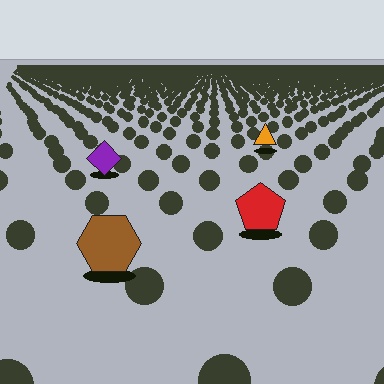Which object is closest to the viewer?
The brown hexagon is closest. The texture marks near it are larger and more spread out.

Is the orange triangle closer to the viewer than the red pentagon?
No. The red pentagon is closer — you can tell from the texture gradient: the ground texture is coarser near it.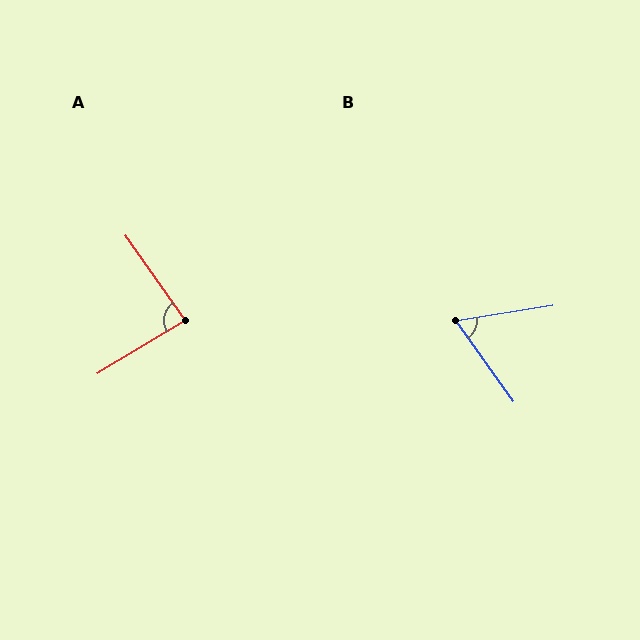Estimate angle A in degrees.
Approximately 86 degrees.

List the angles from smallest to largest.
B (64°), A (86°).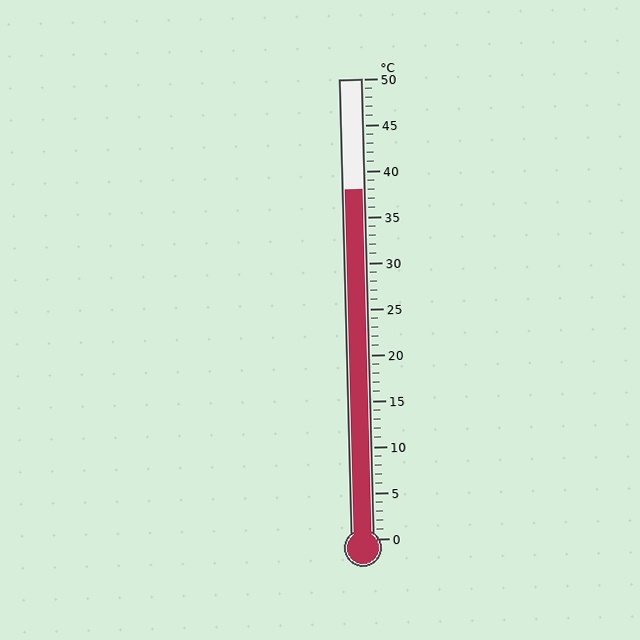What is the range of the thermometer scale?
The thermometer scale ranges from 0°C to 50°C.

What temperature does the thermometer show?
The thermometer shows approximately 38°C.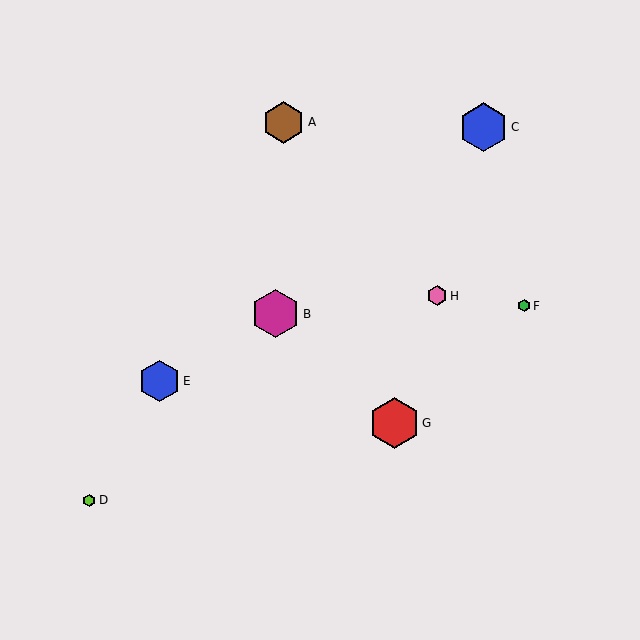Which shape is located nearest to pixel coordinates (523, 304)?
The green hexagon (labeled F) at (524, 306) is nearest to that location.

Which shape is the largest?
The red hexagon (labeled G) is the largest.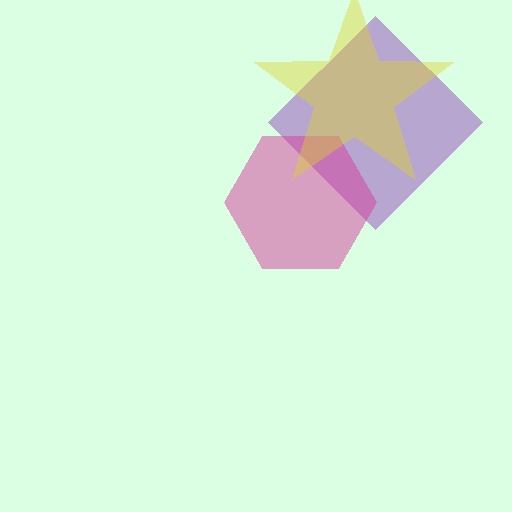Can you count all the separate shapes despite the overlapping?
Yes, there are 3 separate shapes.